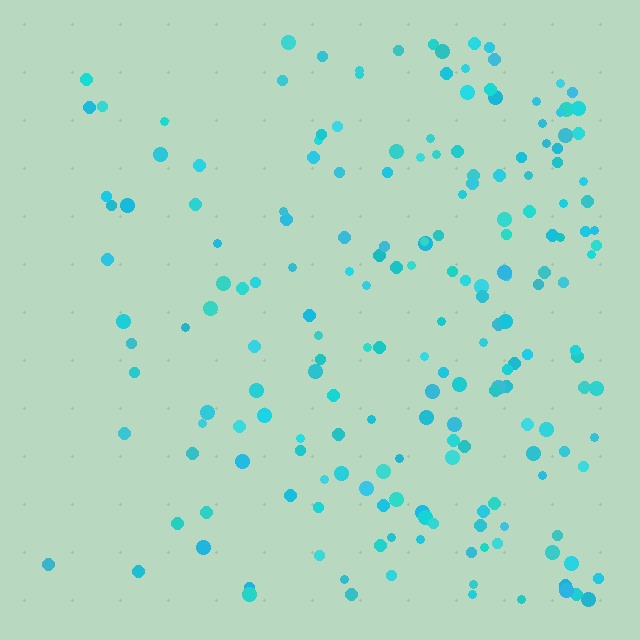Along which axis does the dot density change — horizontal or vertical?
Horizontal.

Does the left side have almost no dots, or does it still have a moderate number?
Still a moderate number, just noticeably fewer than the right.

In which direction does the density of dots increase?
From left to right, with the right side densest.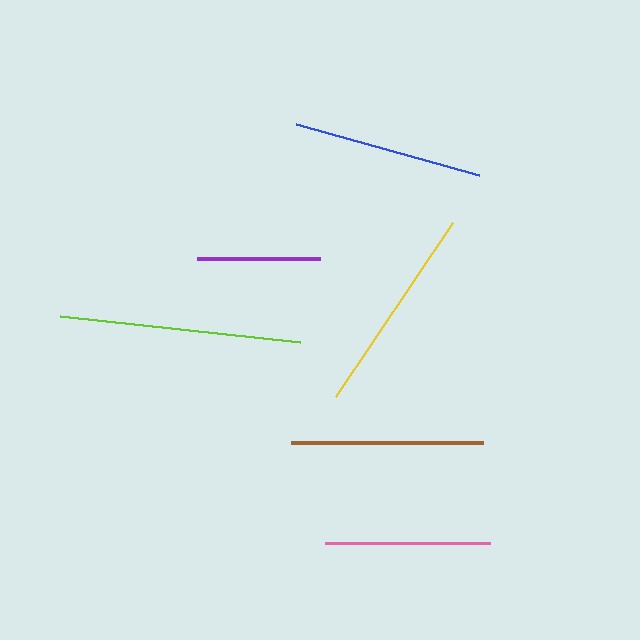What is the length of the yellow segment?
The yellow segment is approximately 210 pixels long.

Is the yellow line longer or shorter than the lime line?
The lime line is longer than the yellow line.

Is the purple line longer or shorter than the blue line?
The blue line is longer than the purple line.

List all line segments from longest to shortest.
From longest to shortest: lime, yellow, brown, blue, pink, purple.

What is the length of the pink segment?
The pink segment is approximately 165 pixels long.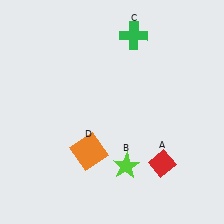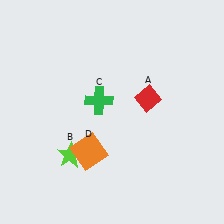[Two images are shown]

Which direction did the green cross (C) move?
The green cross (C) moved down.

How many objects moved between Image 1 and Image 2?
3 objects moved between the two images.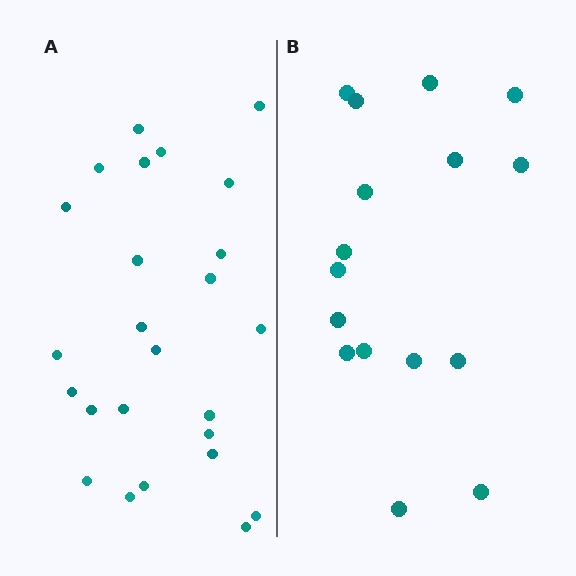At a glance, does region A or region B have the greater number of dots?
Region A (the left region) has more dots.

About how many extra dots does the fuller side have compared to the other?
Region A has roughly 8 or so more dots than region B.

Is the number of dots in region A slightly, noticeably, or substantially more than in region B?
Region A has substantially more. The ratio is roughly 1.6 to 1.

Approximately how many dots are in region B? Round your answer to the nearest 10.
About 20 dots. (The exact count is 16, which rounds to 20.)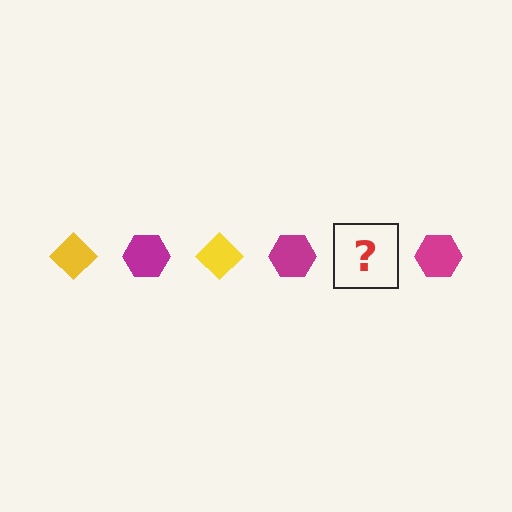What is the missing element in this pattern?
The missing element is a yellow diamond.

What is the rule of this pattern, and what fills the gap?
The rule is that the pattern alternates between yellow diamond and magenta hexagon. The gap should be filled with a yellow diamond.